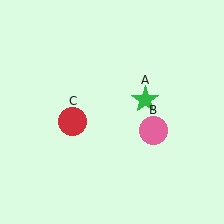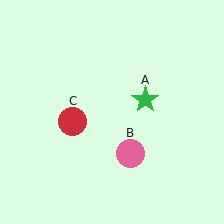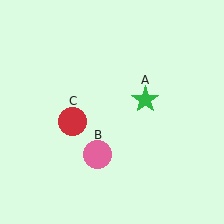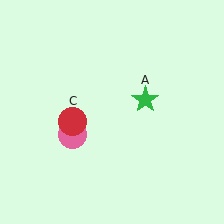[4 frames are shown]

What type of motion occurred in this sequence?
The pink circle (object B) rotated clockwise around the center of the scene.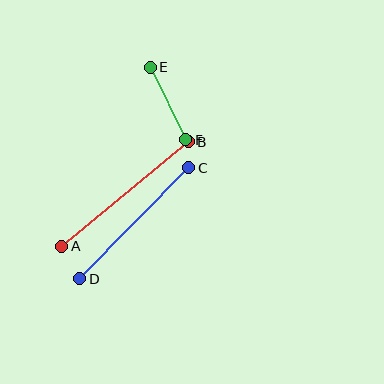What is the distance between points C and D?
The distance is approximately 156 pixels.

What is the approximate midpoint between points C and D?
The midpoint is at approximately (134, 223) pixels.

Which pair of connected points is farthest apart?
Points A and B are farthest apart.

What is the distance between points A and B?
The distance is approximately 164 pixels.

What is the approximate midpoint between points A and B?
The midpoint is at approximately (125, 194) pixels.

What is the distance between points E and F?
The distance is approximately 81 pixels.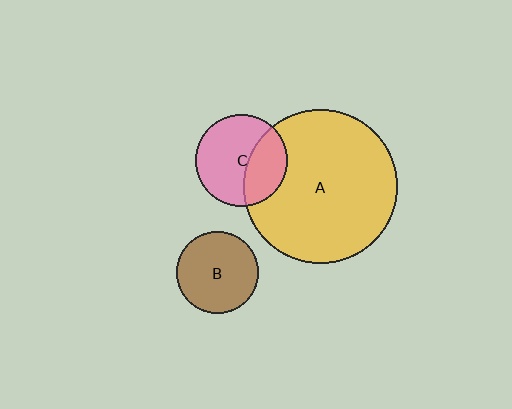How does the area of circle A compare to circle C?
Approximately 2.9 times.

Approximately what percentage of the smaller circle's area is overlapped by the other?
Approximately 35%.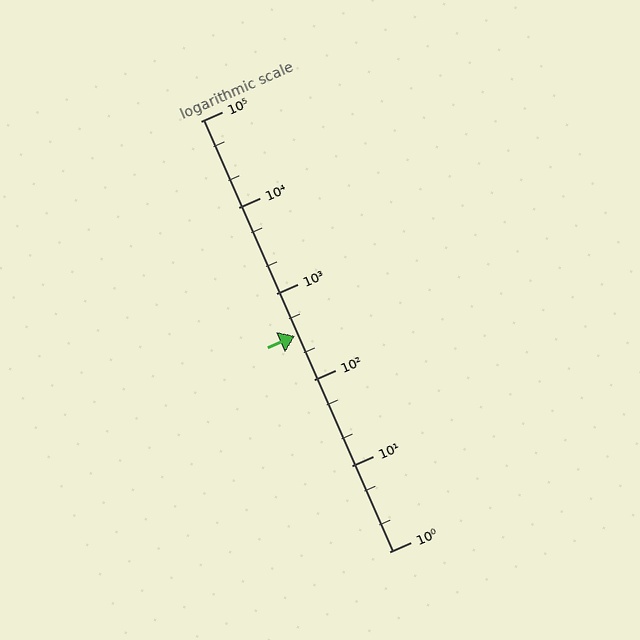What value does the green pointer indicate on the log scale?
The pointer indicates approximately 320.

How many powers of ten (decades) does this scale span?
The scale spans 5 decades, from 1 to 100000.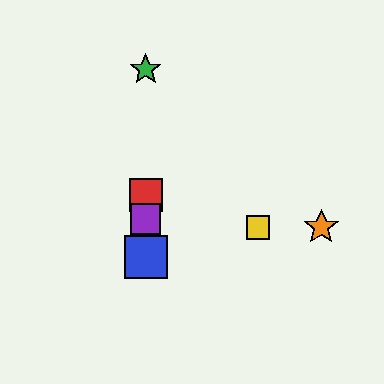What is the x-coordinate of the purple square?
The purple square is at x≈146.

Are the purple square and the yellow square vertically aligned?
No, the purple square is at x≈146 and the yellow square is at x≈258.